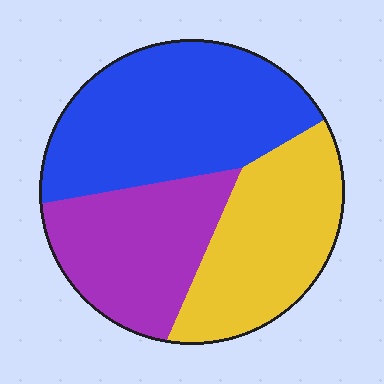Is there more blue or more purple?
Blue.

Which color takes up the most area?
Blue, at roughly 40%.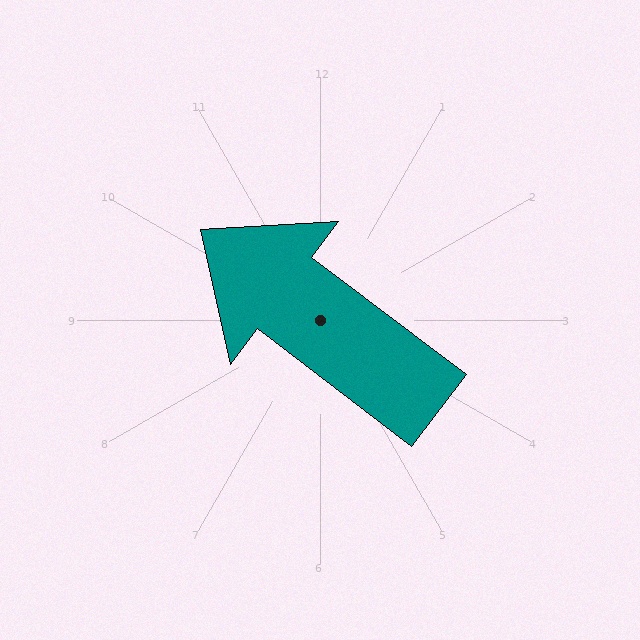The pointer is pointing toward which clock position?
Roughly 10 o'clock.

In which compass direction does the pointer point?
Northwest.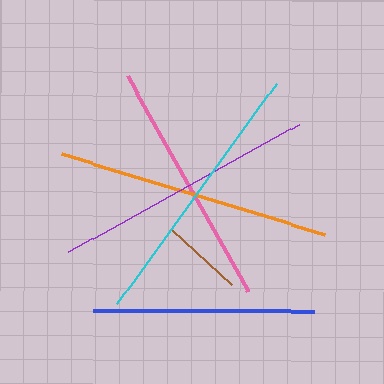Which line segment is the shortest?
The brown line is the shortest at approximately 82 pixels.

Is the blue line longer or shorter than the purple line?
The purple line is longer than the blue line.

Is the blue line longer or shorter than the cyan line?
The cyan line is longer than the blue line.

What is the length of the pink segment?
The pink segment is approximately 248 pixels long.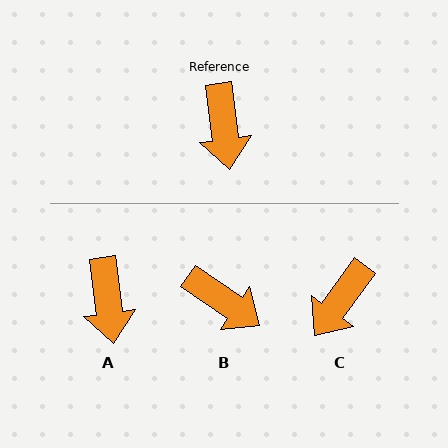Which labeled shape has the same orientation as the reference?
A.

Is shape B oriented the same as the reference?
No, it is off by about 48 degrees.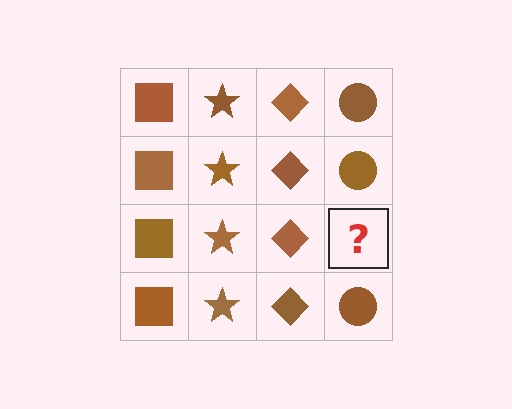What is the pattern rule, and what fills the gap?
The rule is that each column has a consistent shape. The gap should be filled with a brown circle.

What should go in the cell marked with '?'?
The missing cell should contain a brown circle.